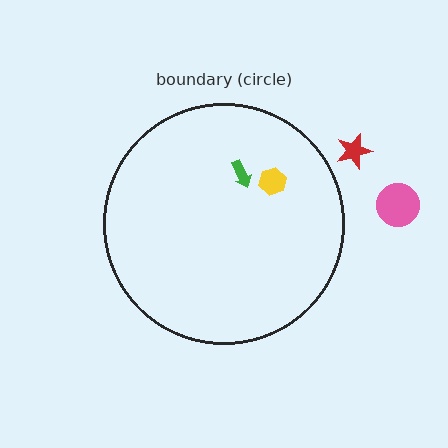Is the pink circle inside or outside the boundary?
Outside.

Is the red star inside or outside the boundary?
Outside.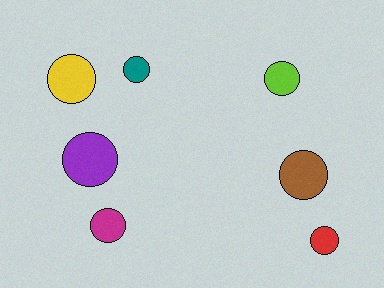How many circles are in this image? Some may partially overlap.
There are 7 circles.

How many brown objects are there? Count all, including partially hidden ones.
There is 1 brown object.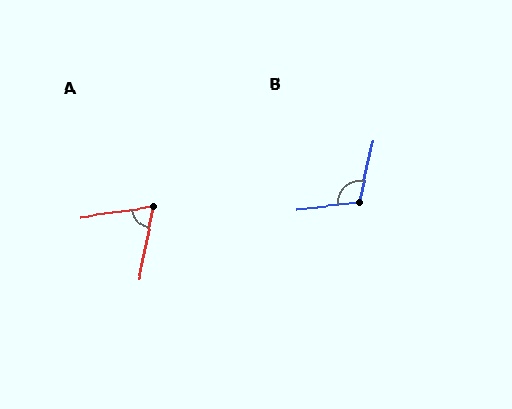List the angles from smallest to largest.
A (70°), B (109°).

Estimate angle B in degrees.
Approximately 109 degrees.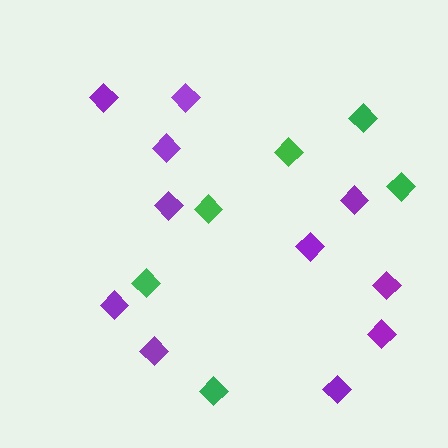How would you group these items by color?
There are 2 groups: one group of purple diamonds (11) and one group of green diamonds (6).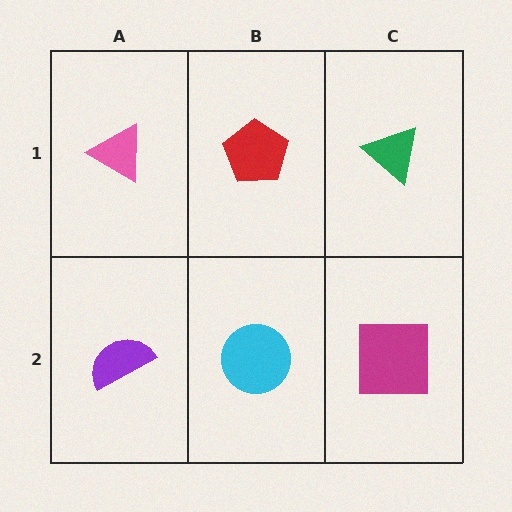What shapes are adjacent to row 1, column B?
A cyan circle (row 2, column B), a pink triangle (row 1, column A), a green triangle (row 1, column C).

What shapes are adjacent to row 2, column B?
A red pentagon (row 1, column B), a purple semicircle (row 2, column A), a magenta square (row 2, column C).